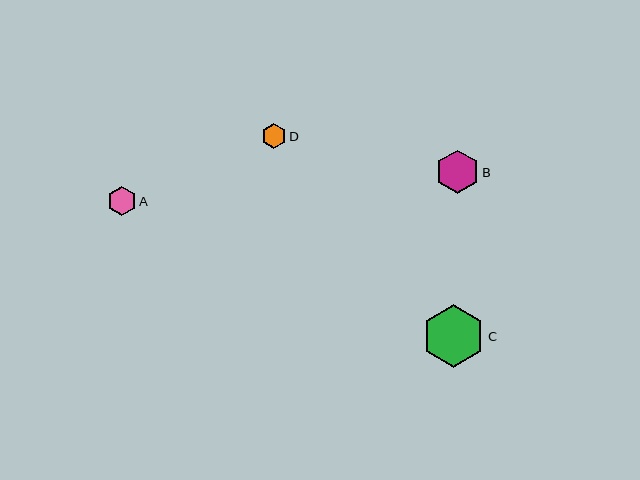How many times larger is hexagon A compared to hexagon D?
Hexagon A is approximately 1.1 times the size of hexagon D.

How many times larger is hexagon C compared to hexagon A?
Hexagon C is approximately 2.2 times the size of hexagon A.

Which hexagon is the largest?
Hexagon C is the largest with a size of approximately 62 pixels.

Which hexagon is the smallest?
Hexagon D is the smallest with a size of approximately 25 pixels.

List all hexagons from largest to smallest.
From largest to smallest: C, B, A, D.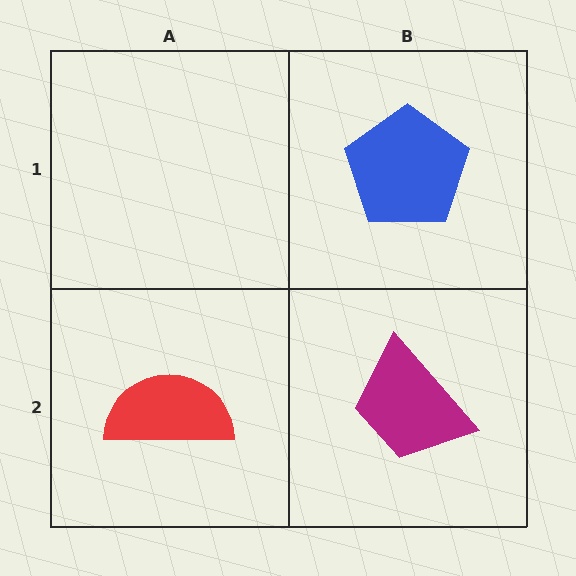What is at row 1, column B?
A blue pentagon.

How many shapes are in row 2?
2 shapes.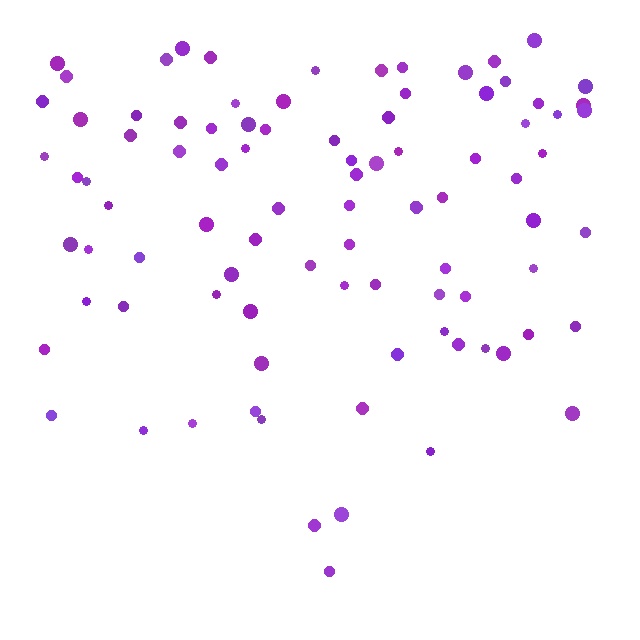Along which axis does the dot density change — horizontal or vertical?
Vertical.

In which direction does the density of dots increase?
From bottom to top, with the top side densest.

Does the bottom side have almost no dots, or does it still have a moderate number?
Still a moderate number, just noticeably fewer than the top.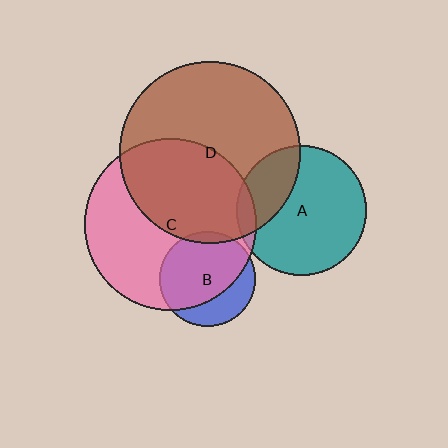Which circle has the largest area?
Circle D (brown).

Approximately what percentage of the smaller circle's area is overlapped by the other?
Approximately 70%.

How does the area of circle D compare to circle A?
Approximately 1.9 times.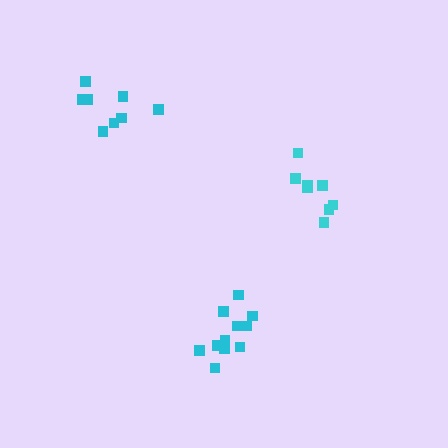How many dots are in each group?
Group 1: 8 dots, Group 2: 8 dots, Group 3: 11 dots (27 total).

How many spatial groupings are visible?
There are 3 spatial groupings.